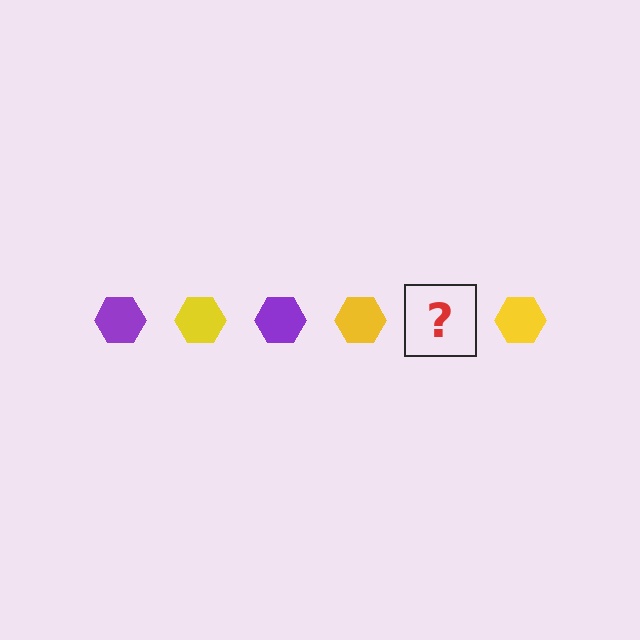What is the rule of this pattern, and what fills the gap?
The rule is that the pattern cycles through purple, yellow hexagons. The gap should be filled with a purple hexagon.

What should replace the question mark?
The question mark should be replaced with a purple hexagon.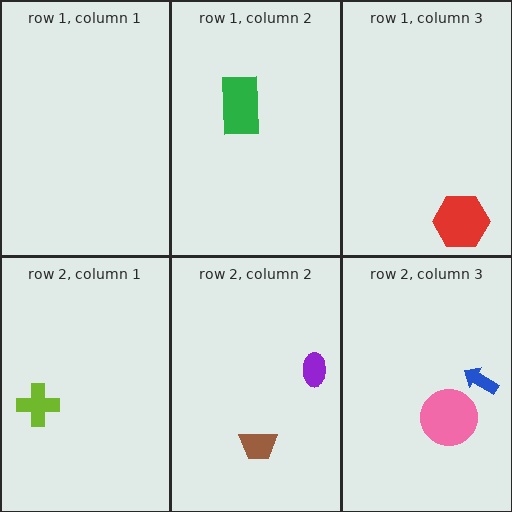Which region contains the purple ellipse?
The row 2, column 2 region.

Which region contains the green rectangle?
The row 1, column 2 region.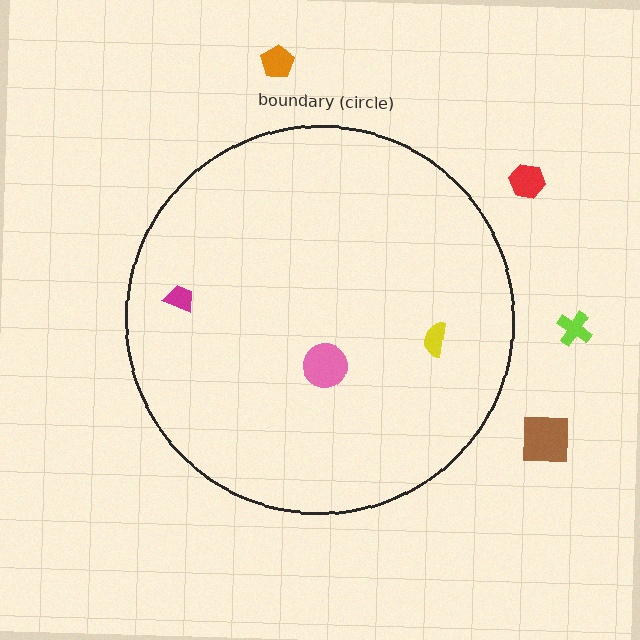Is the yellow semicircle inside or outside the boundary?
Inside.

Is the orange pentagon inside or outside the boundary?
Outside.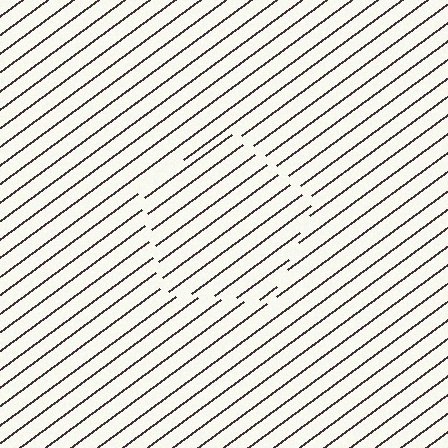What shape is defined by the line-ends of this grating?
An illusory pentagon. The interior of the shape contains the same grating, shifted by half a period — the contour is defined by the phase discontinuity where line-ends from the inner and outer gratings abut.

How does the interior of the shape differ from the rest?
The interior of the shape contains the same grating, shifted by half a period — the contour is defined by the phase discontinuity where line-ends from the inner and outer gratings abut.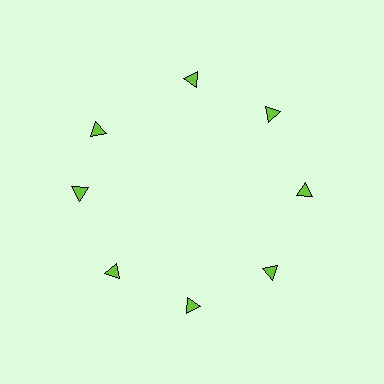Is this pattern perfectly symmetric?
No. The 8 lime triangles are arranged in a ring, but one element near the 10 o'clock position is rotated out of alignment along the ring, breaking the 8-fold rotational symmetry.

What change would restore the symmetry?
The symmetry would be restored by rotating it back into even spacing with its neighbors so that all 8 triangles sit at equal angles and equal distance from the center.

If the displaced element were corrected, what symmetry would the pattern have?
It would have 8-fold rotational symmetry — the pattern would map onto itself every 45 degrees.